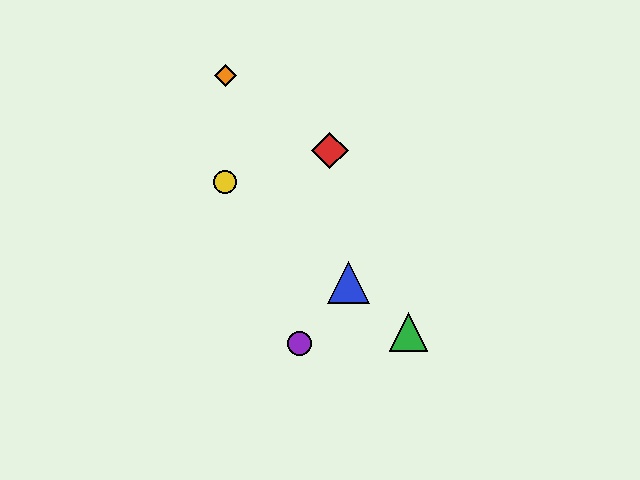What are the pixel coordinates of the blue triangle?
The blue triangle is at (348, 283).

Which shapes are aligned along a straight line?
The blue triangle, the green triangle, the yellow circle are aligned along a straight line.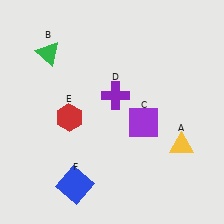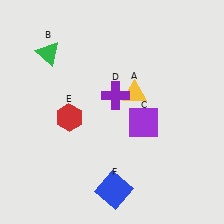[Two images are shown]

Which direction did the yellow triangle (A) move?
The yellow triangle (A) moved up.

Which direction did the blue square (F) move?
The blue square (F) moved right.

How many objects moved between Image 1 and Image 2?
2 objects moved between the two images.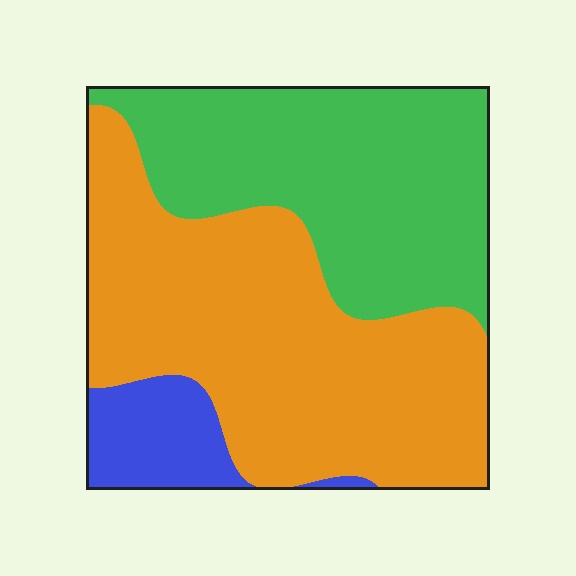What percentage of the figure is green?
Green covers around 40% of the figure.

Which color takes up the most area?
Orange, at roughly 50%.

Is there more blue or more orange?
Orange.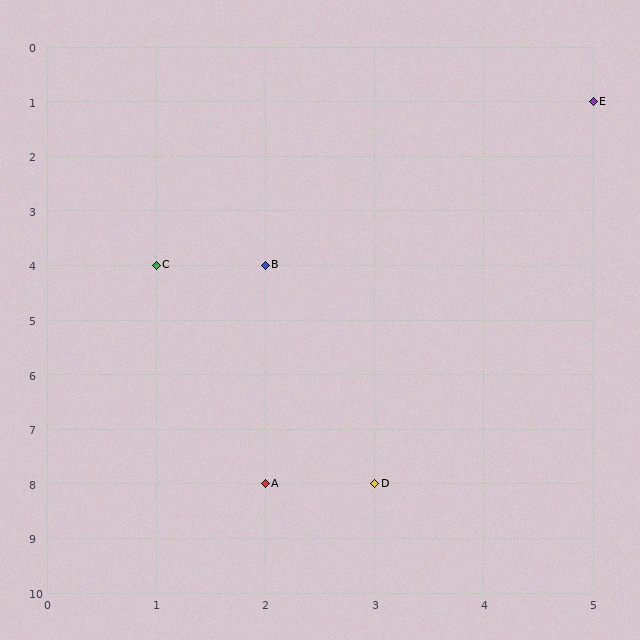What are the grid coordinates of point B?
Point B is at grid coordinates (2, 4).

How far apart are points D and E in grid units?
Points D and E are 2 columns and 7 rows apart (about 7.3 grid units diagonally).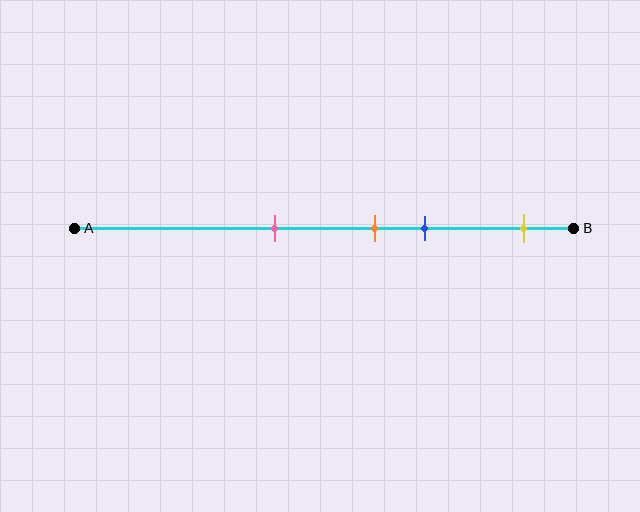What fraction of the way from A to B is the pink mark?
The pink mark is approximately 40% (0.4) of the way from A to B.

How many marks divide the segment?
There are 4 marks dividing the segment.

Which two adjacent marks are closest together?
The orange and blue marks are the closest adjacent pair.